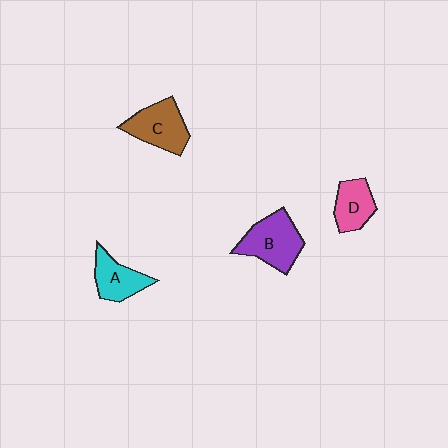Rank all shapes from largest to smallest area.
From largest to smallest: B (purple), C (brown), A (cyan), D (pink).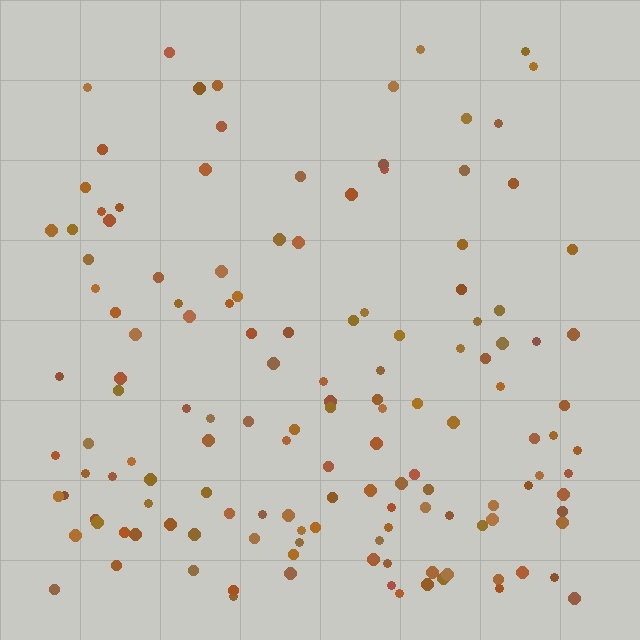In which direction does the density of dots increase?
From top to bottom, with the bottom side densest.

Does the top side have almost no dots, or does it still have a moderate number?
Still a moderate number, just noticeably fewer than the bottom.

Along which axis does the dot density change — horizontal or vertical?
Vertical.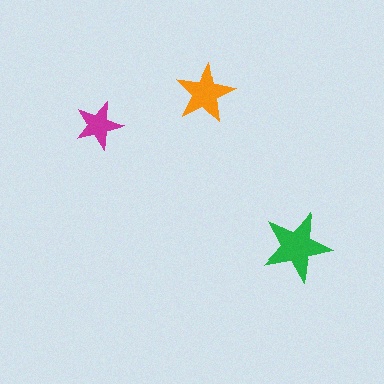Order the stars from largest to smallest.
the green one, the orange one, the magenta one.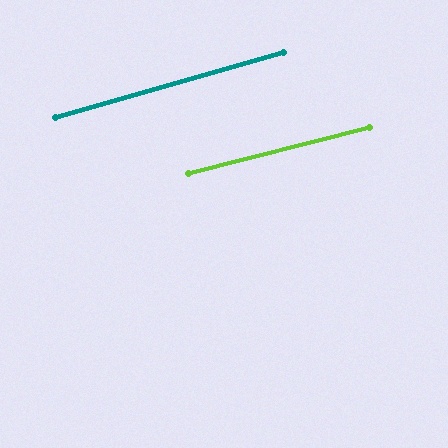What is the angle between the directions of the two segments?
Approximately 1 degree.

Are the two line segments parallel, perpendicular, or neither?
Parallel — their directions differ by only 1.4°.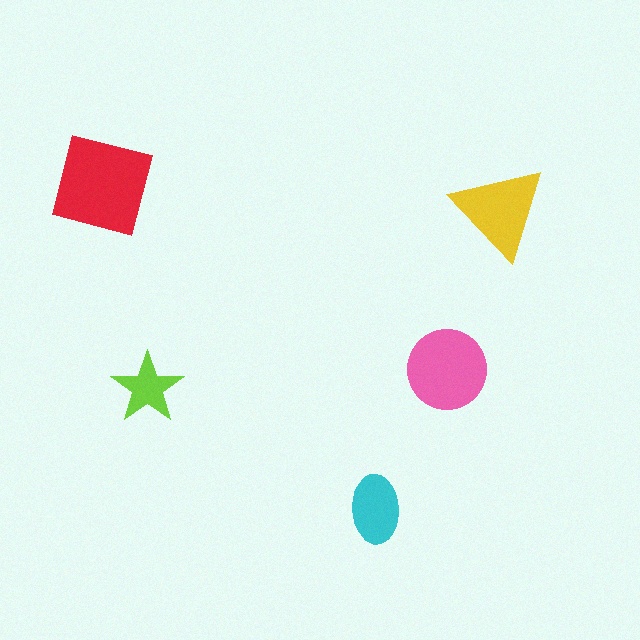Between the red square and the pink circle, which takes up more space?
The red square.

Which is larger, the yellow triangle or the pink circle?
The pink circle.